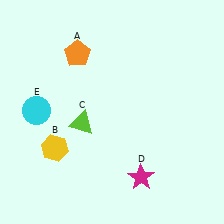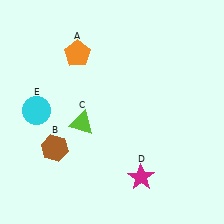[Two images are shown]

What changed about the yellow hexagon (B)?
In Image 1, B is yellow. In Image 2, it changed to brown.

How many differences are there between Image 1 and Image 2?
There is 1 difference between the two images.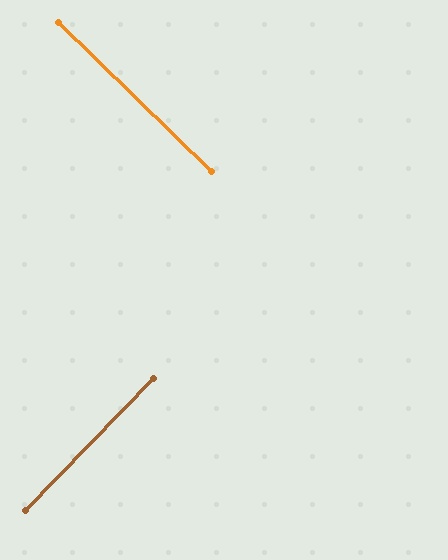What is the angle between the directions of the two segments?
Approximately 90 degrees.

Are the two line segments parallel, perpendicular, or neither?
Perpendicular — they meet at approximately 90°.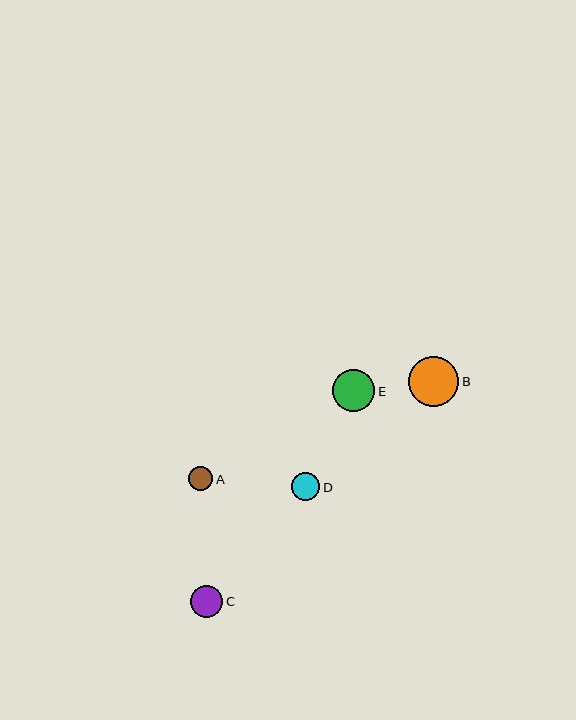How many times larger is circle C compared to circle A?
Circle C is approximately 1.3 times the size of circle A.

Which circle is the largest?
Circle B is the largest with a size of approximately 51 pixels.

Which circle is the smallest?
Circle A is the smallest with a size of approximately 24 pixels.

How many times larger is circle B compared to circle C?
Circle B is approximately 1.6 times the size of circle C.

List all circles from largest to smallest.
From largest to smallest: B, E, C, D, A.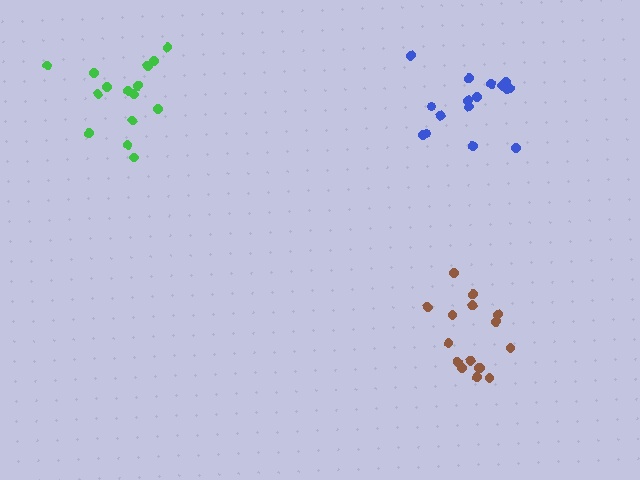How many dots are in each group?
Group 1: 16 dots, Group 2: 16 dots, Group 3: 15 dots (47 total).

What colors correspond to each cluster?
The clusters are colored: blue, brown, green.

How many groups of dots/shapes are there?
There are 3 groups.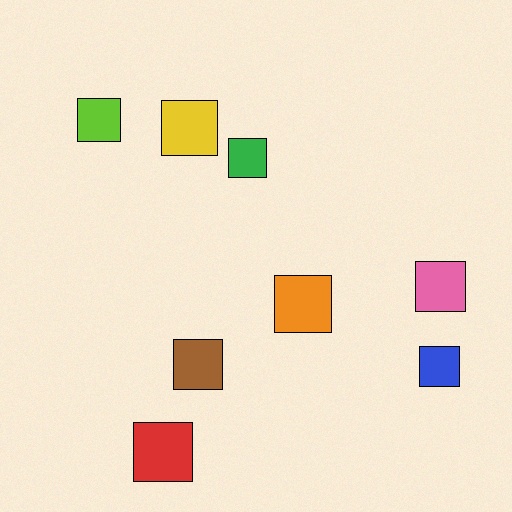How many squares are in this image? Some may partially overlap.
There are 8 squares.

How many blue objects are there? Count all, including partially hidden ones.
There is 1 blue object.